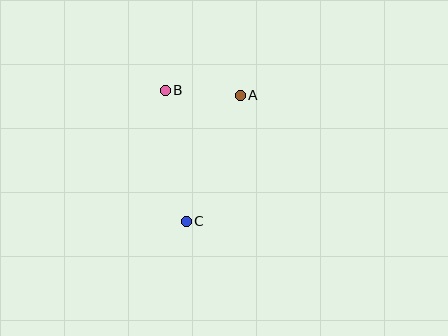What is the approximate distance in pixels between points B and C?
The distance between B and C is approximately 133 pixels.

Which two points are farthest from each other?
Points A and C are farthest from each other.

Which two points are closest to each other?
Points A and B are closest to each other.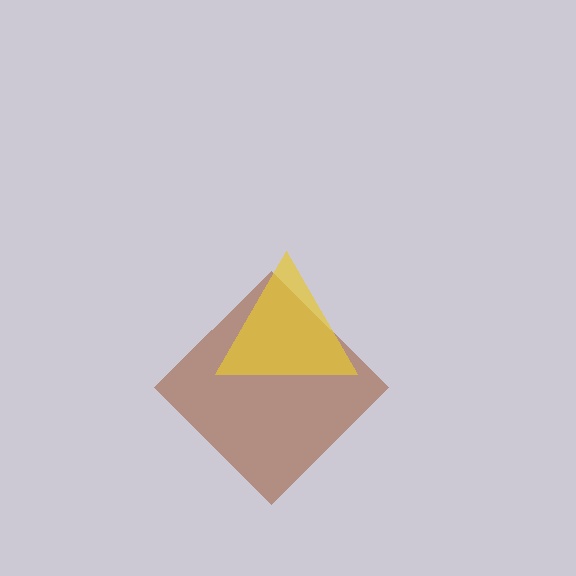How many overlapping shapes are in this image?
There are 2 overlapping shapes in the image.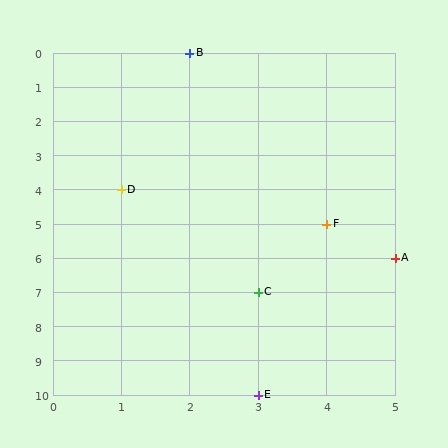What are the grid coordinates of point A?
Point A is at grid coordinates (5, 6).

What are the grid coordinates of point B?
Point B is at grid coordinates (2, 0).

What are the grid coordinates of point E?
Point E is at grid coordinates (3, 10).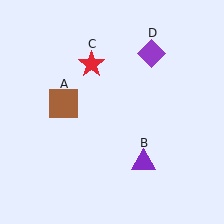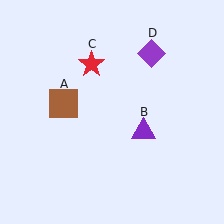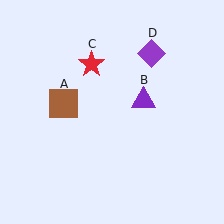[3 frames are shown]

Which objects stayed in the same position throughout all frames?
Brown square (object A) and red star (object C) and purple diamond (object D) remained stationary.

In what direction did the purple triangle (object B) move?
The purple triangle (object B) moved up.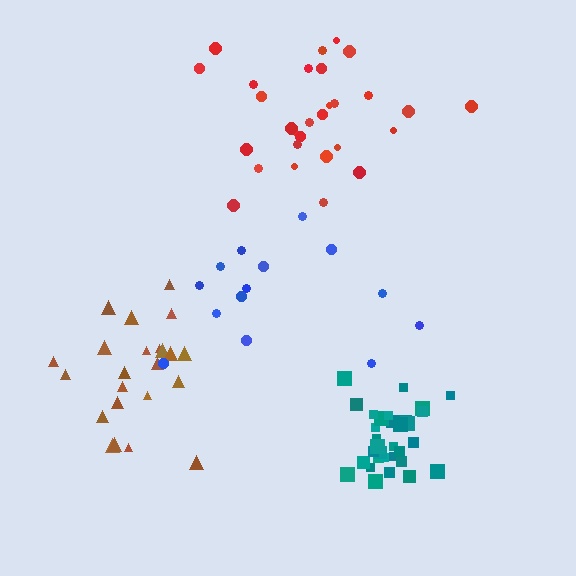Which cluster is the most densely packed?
Teal.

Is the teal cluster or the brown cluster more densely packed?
Teal.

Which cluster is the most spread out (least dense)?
Blue.